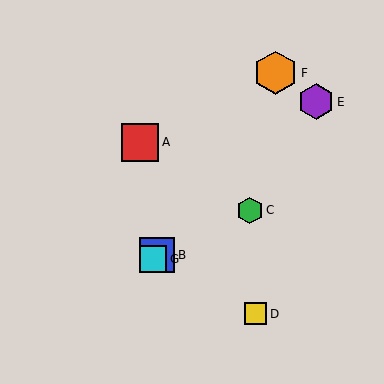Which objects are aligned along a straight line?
Objects B, E, G are aligned along a straight line.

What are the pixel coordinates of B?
Object B is at (157, 255).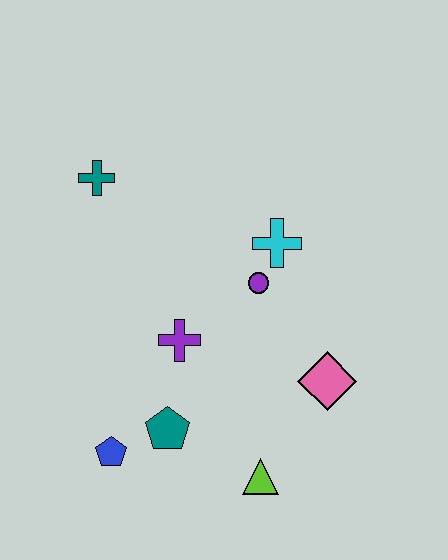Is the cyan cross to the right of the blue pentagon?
Yes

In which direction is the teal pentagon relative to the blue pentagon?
The teal pentagon is to the right of the blue pentagon.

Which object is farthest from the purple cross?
The teal cross is farthest from the purple cross.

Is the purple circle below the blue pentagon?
No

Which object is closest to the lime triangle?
The teal pentagon is closest to the lime triangle.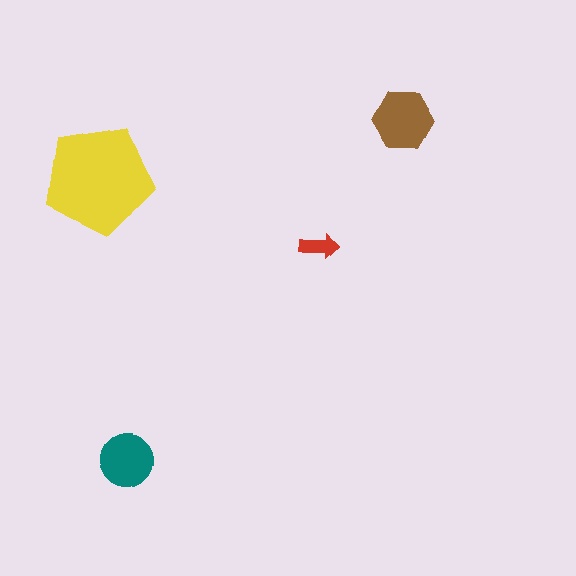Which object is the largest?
The yellow pentagon.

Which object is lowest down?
The teal circle is bottommost.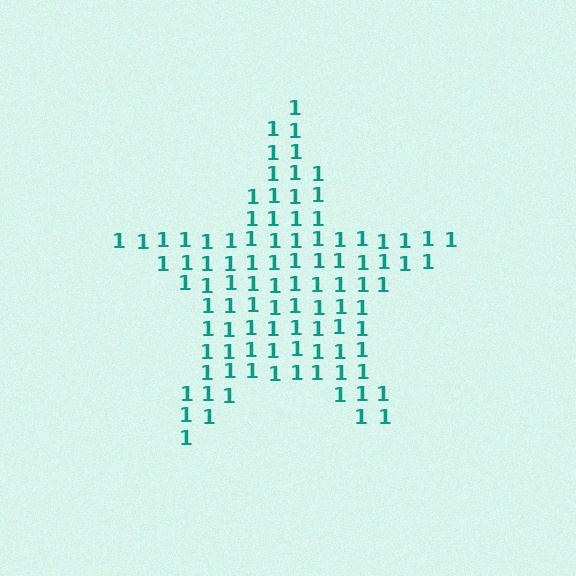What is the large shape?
The large shape is a star.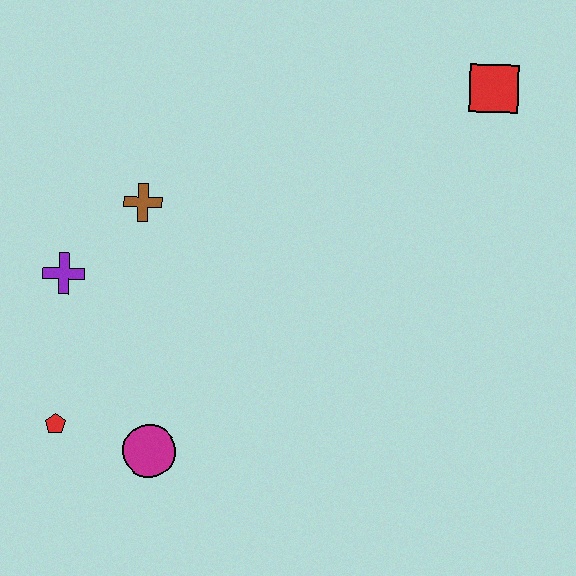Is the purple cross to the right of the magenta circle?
No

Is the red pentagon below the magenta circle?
No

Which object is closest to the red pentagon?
The magenta circle is closest to the red pentagon.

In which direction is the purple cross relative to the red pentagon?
The purple cross is above the red pentagon.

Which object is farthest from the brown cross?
The red square is farthest from the brown cross.